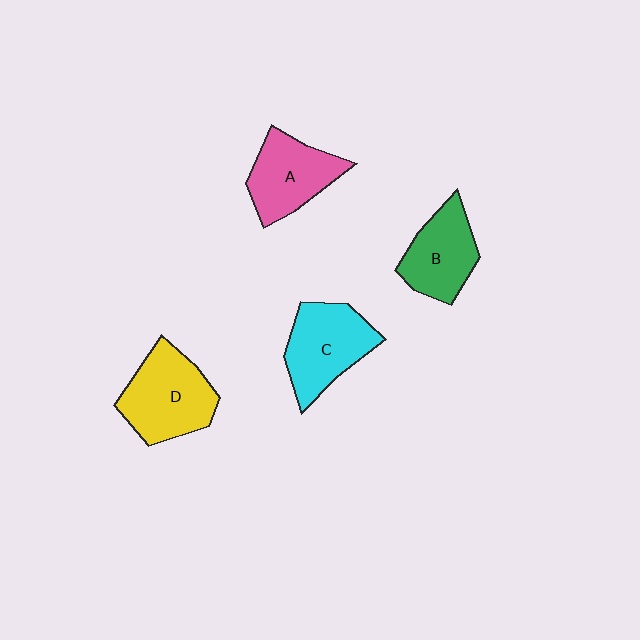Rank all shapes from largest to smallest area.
From largest to smallest: D (yellow), C (cyan), A (pink), B (green).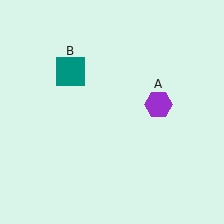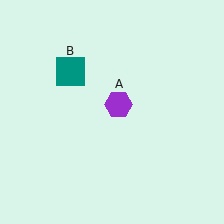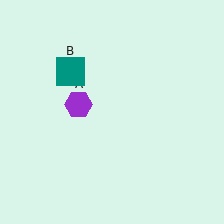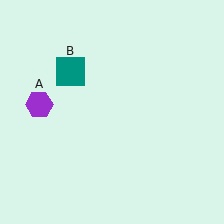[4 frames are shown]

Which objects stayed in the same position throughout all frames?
Teal square (object B) remained stationary.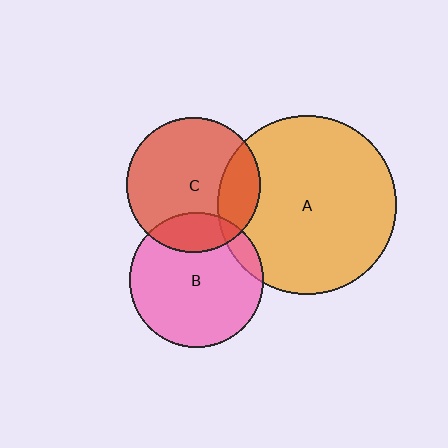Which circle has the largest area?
Circle A (orange).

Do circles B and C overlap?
Yes.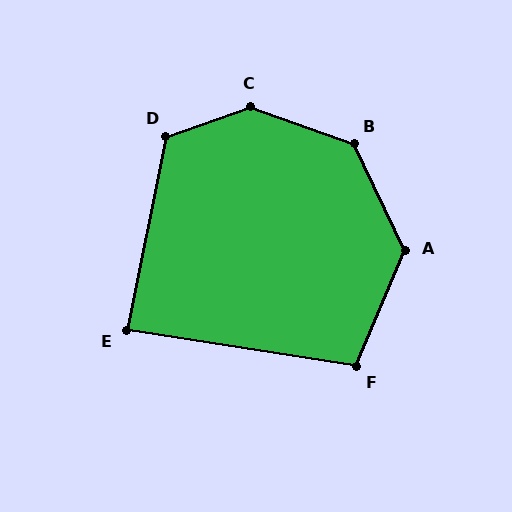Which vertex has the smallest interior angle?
E, at approximately 87 degrees.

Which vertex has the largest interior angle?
C, at approximately 141 degrees.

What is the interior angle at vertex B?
Approximately 135 degrees (obtuse).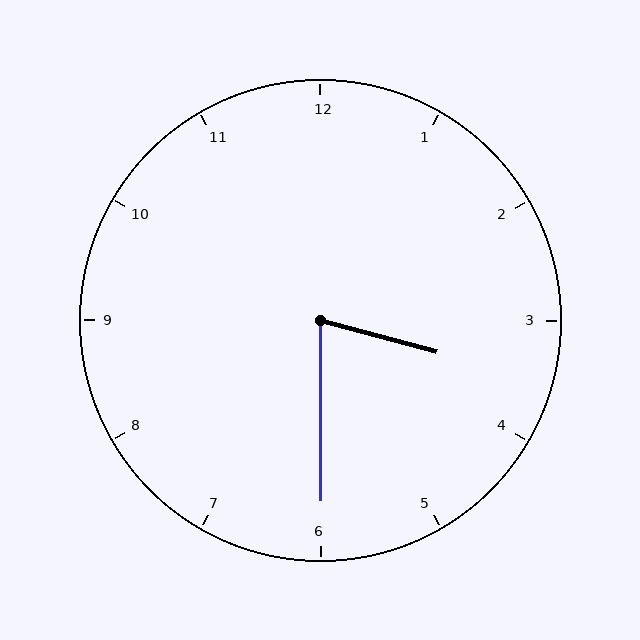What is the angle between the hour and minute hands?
Approximately 75 degrees.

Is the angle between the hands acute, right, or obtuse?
It is acute.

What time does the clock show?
3:30.